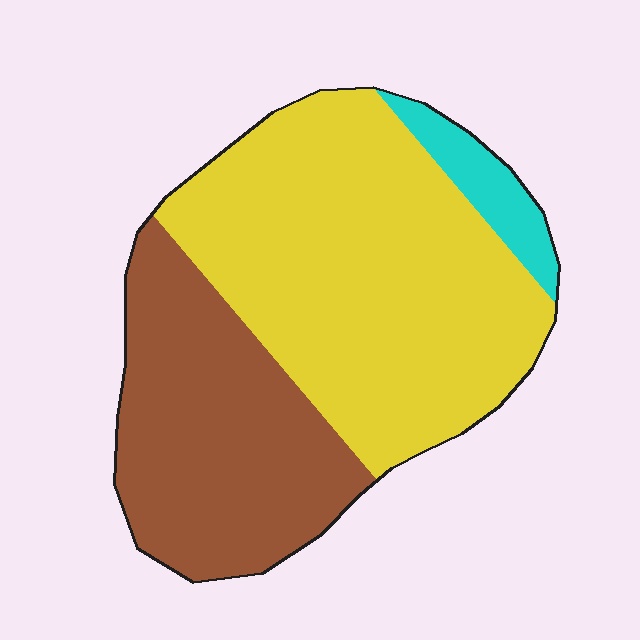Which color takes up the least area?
Cyan, at roughly 5%.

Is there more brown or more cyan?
Brown.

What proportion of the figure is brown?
Brown covers roughly 35% of the figure.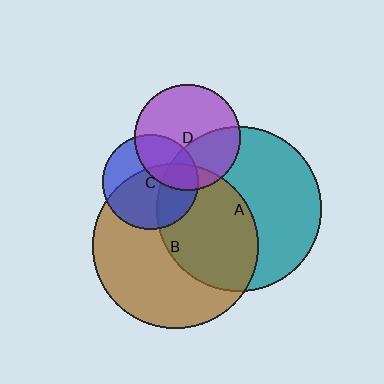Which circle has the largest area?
Circle B (brown).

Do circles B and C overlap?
Yes.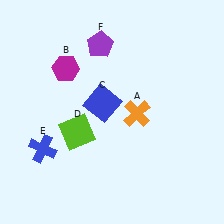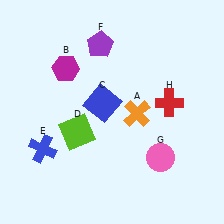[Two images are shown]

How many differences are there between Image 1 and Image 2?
There are 2 differences between the two images.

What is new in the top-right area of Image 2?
A red cross (H) was added in the top-right area of Image 2.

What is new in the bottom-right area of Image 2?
A pink circle (G) was added in the bottom-right area of Image 2.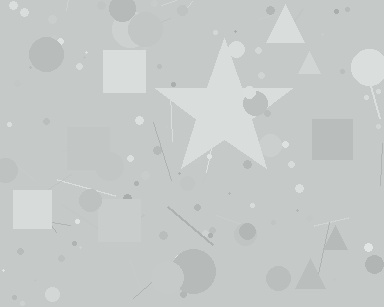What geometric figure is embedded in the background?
A star is embedded in the background.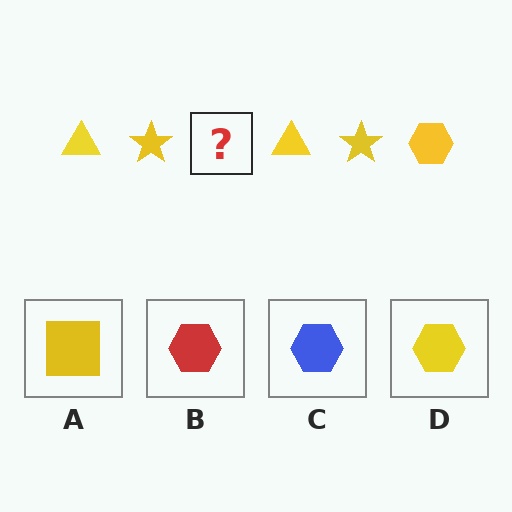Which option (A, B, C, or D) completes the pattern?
D.